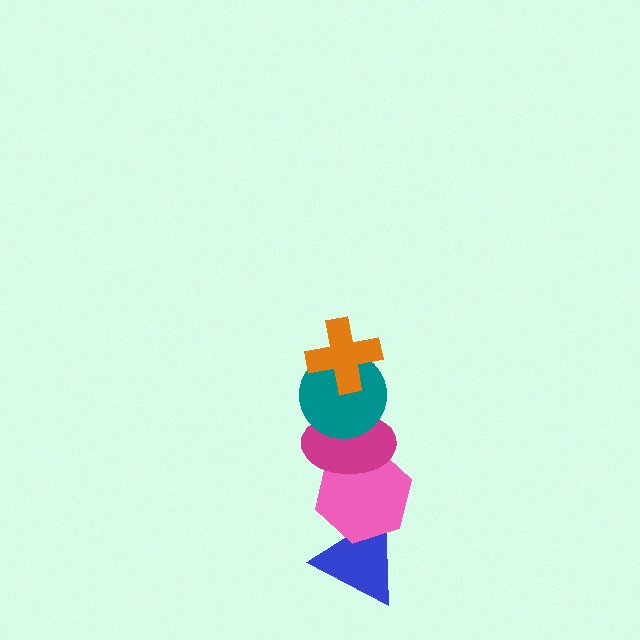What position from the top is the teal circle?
The teal circle is 2nd from the top.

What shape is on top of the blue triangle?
The pink hexagon is on top of the blue triangle.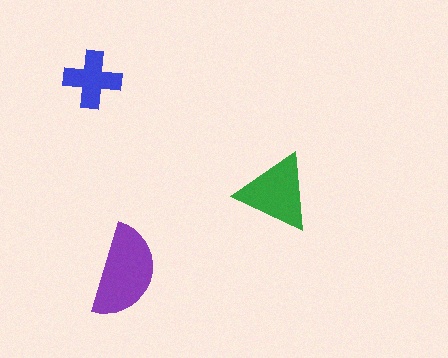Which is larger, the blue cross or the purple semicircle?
The purple semicircle.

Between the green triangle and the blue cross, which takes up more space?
The green triangle.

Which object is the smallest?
The blue cross.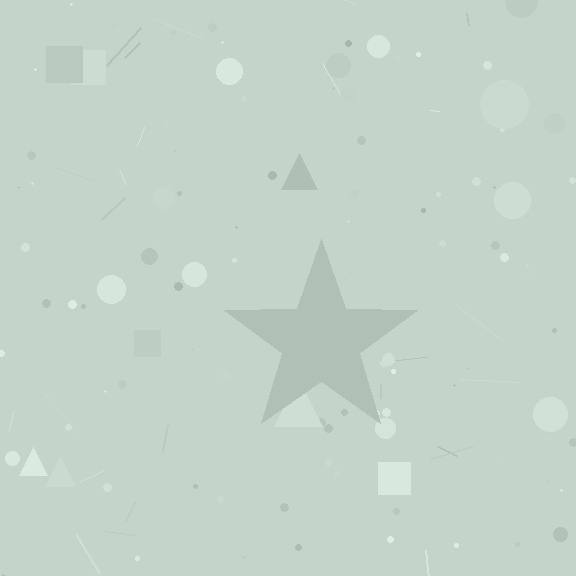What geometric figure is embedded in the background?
A star is embedded in the background.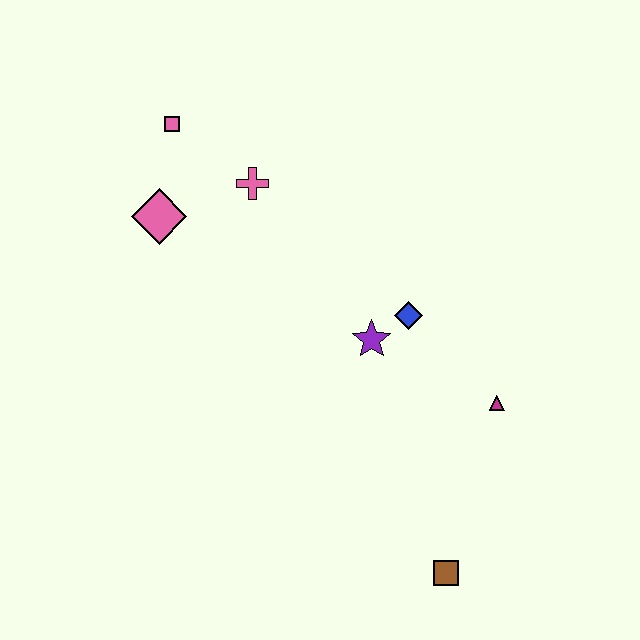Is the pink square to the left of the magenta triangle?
Yes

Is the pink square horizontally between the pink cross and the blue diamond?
No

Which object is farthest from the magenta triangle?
The pink square is farthest from the magenta triangle.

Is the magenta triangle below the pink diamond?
Yes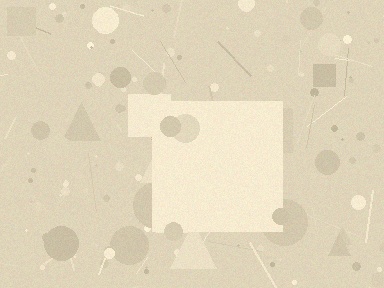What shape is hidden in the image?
A square is hidden in the image.